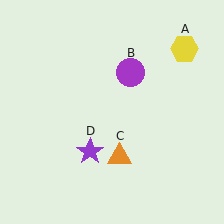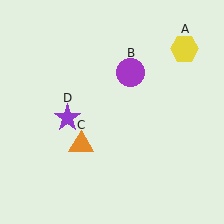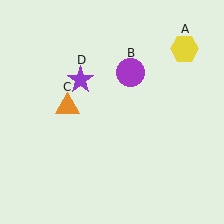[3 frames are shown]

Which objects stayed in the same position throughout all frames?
Yellow hexagon (object A) and purple circle (object B) remained stationary.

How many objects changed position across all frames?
2 objects changed position: orange triangle (object C), purple star (object D).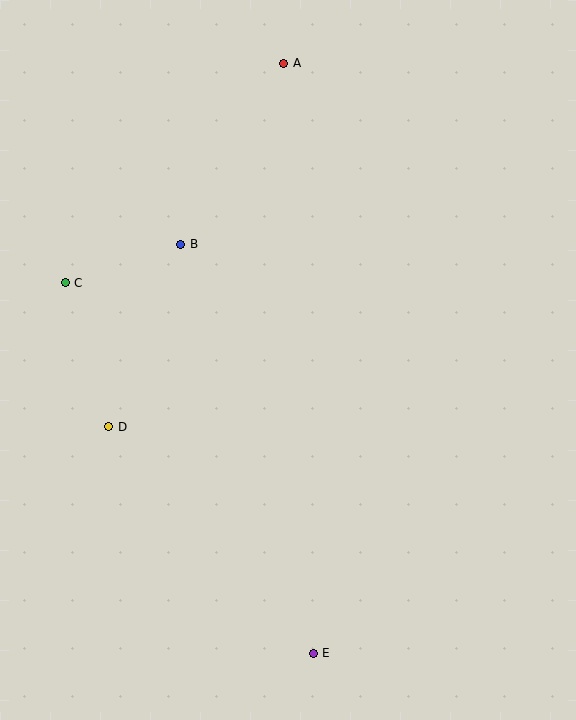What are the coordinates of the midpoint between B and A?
The midpoint between B and A is at (232, 154).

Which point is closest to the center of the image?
Point B at (181, 244) is closest to the center.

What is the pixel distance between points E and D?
The distance between E and D is 305 pixels.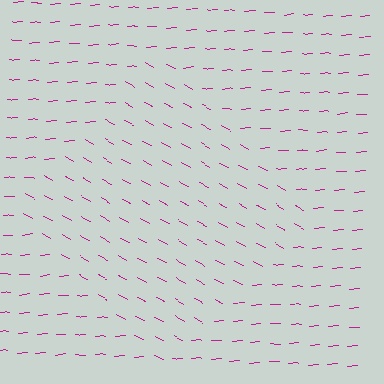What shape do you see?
I see a diamond.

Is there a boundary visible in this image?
Yes, there is a texture boundary formed by a change in line orientation.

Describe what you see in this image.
The image is filled with small magenta line segments. A diamond region in the image has lines oriented differently from the surrounding lines, creating a visible texture boundary.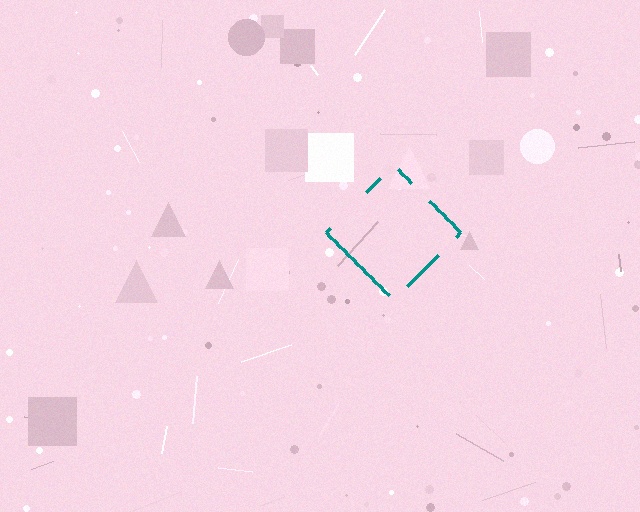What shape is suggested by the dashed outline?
The dashed outline suggests a diamond.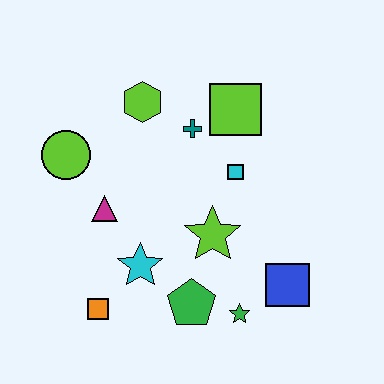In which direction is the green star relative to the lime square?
The green star is below the lime square.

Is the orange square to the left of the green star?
Yes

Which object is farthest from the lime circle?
The blue square is farthest from the lime circle.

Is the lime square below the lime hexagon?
Yes